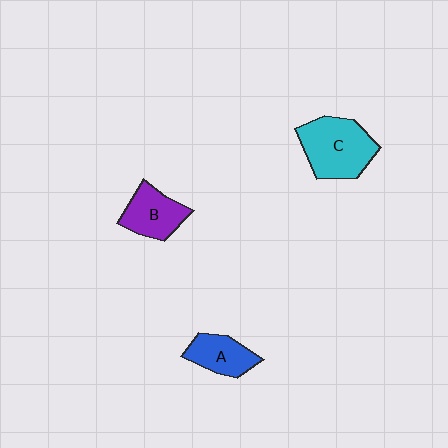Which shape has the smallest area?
Shape A (blue).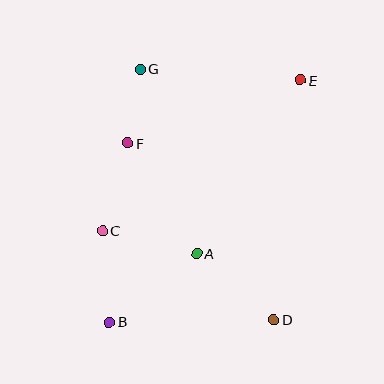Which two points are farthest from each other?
Points B and E are farthest from each other.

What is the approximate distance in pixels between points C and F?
The distance between C and F is approximately 91 pixels.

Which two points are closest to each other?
Points F and G are closest to each other.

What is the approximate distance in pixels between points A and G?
The distance between A and G is approximately 193 pixels.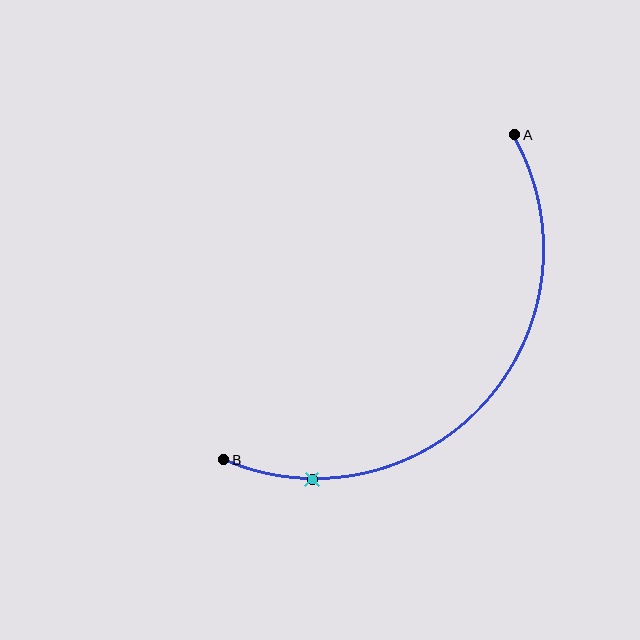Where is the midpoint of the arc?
The arc midpoint is the point on the curve farthest from the straight line joining A and B. It sits below and to the right of that line.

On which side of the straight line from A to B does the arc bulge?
The arc bulges below and to the right of the straight line connecting A and B.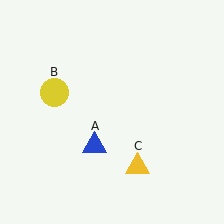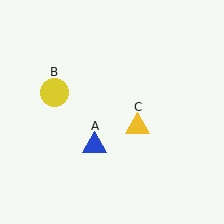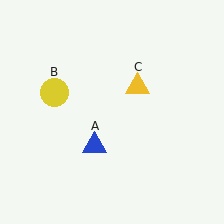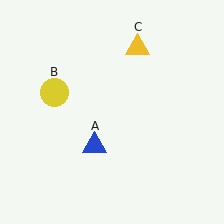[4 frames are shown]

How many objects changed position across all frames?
1 object changed position: yellow triangle (object C).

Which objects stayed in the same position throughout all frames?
Blue triangle (object A) and yellow circle (object B) remained stationary.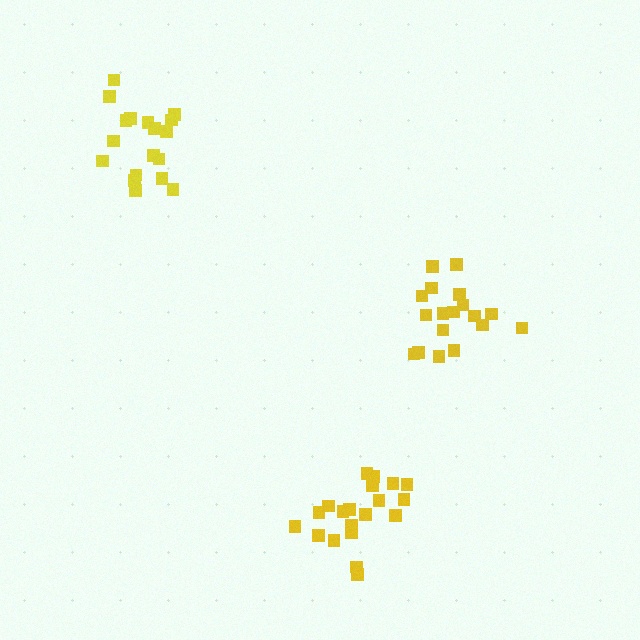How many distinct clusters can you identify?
There are 3 distinct clusters.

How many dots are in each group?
Group 1: 18 dots, Group 2: 20 dots, Group 3: 18 dots (56 total).